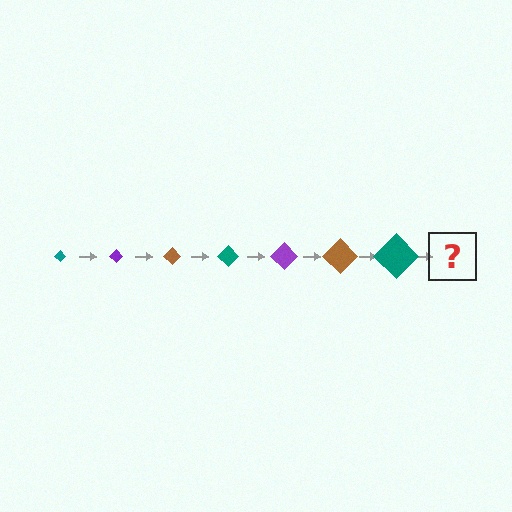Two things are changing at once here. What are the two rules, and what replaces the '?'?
The two rules are that the diamond grows larger each step and the color cycles through teal, purple, and brown. The '?' should be a purple diamond, larger than the previous one.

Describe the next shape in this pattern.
It should be a purple diamond, larger than the previous one.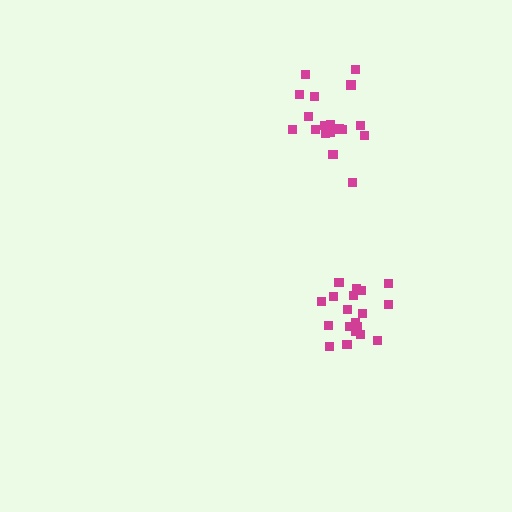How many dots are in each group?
Group 1: 19 dots, Group 2: 19 dots (38 total).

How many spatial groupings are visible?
There are 2 spatial groupings.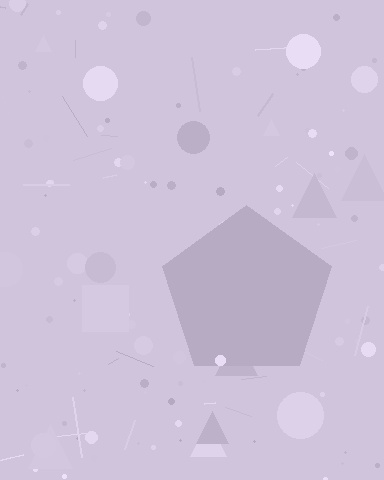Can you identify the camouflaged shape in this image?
The camouflaged shape is a pentagon.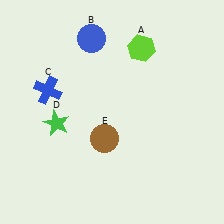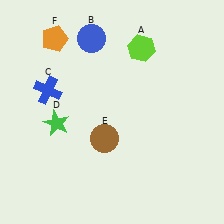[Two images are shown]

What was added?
An orange pentagon (F) was added in Image 2.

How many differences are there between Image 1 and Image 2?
There is 1 difference between the two images.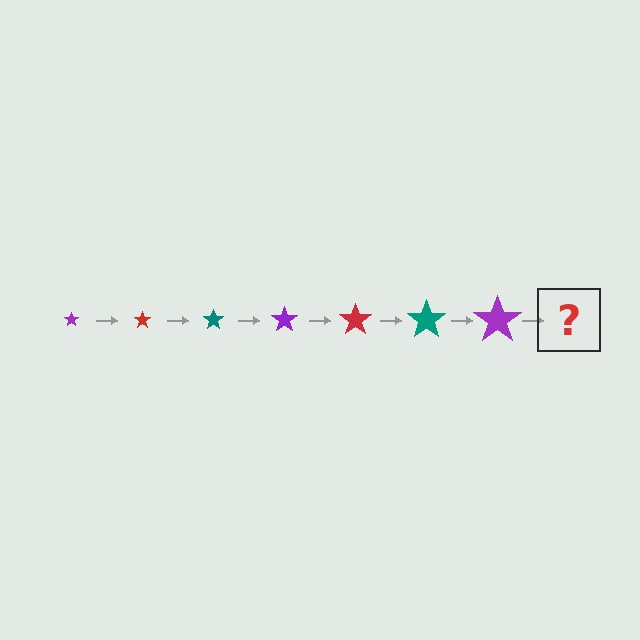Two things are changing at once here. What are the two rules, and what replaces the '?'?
The two rules are that the star grows larger each step and the color cycles through purple, red, and teal. The '?' should be a red star, larger than the previous one.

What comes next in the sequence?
The next element should be a red star, larger than the previous one.